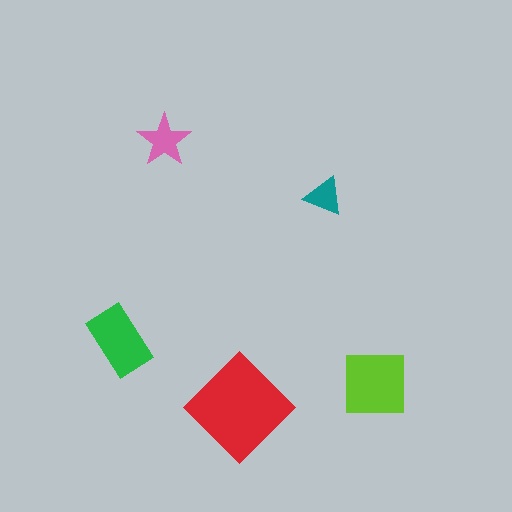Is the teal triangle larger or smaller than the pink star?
Smaller.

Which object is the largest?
The red diamond.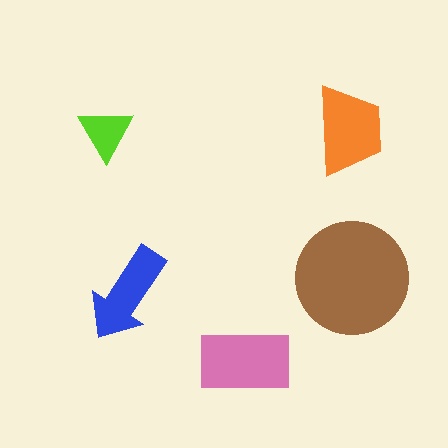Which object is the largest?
The brown circle.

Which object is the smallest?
The lime triangle.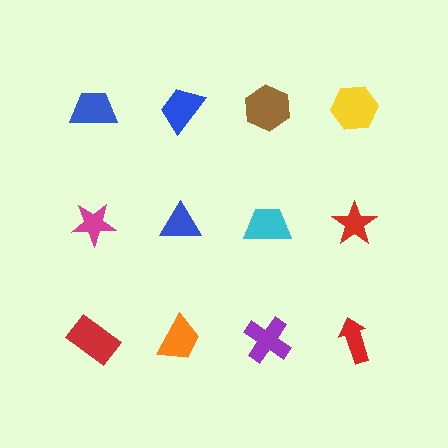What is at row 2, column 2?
A blue triangle.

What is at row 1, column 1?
A blue trapezoid.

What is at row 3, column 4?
A red arrow.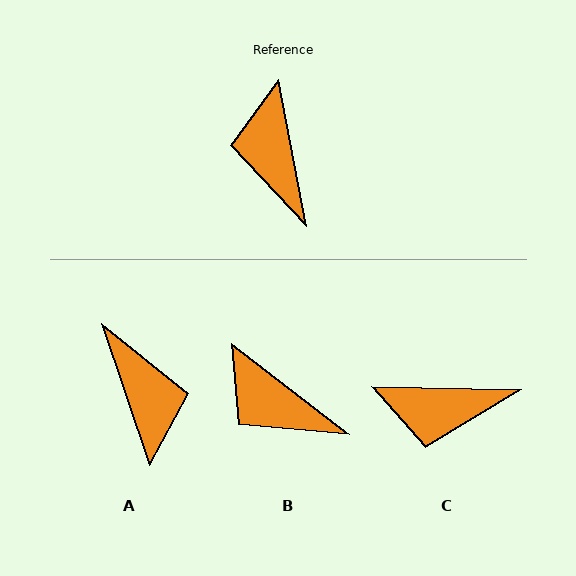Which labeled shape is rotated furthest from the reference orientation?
A, about 172 degrees away.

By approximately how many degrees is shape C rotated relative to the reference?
Approximately 78 degrees counter-clockwise.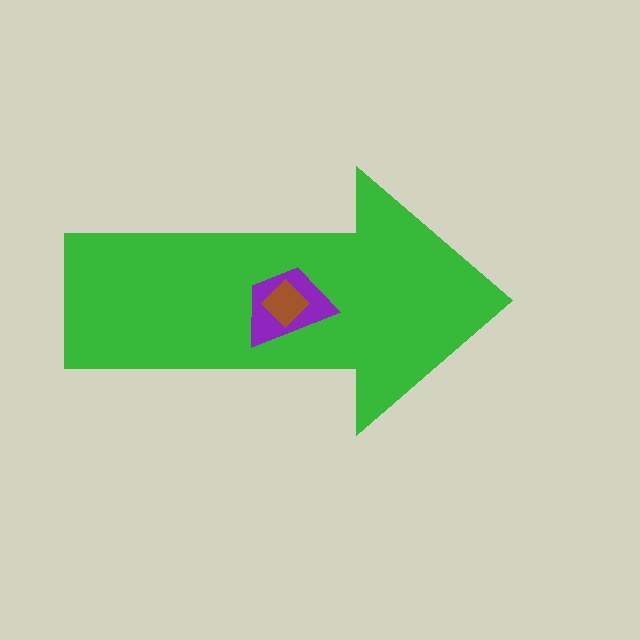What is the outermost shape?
The green arrow.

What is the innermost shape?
The brown diamond.